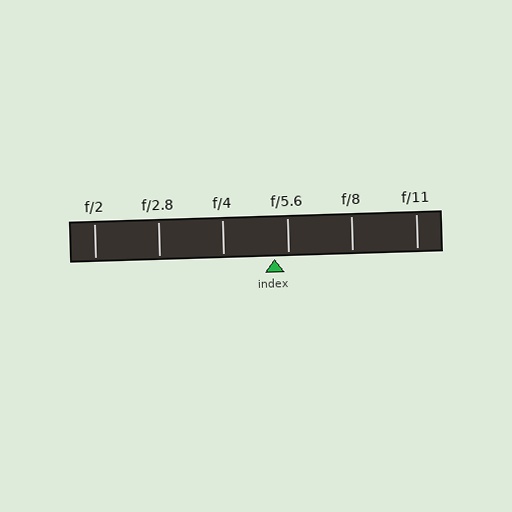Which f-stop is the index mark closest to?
The index mark is closest to f/5.6.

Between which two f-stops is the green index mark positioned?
The index mark is between f/4 and f/5.6.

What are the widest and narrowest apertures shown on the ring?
The widest aperture shown is f/2 and the narrowest is f/11.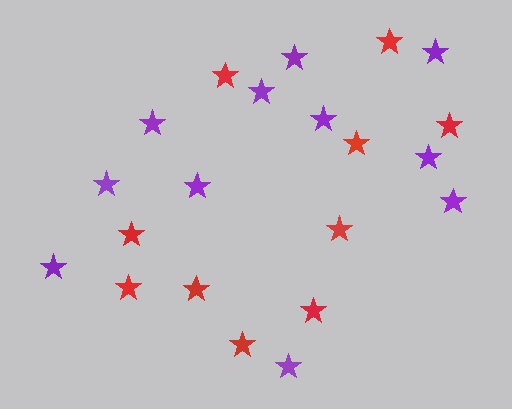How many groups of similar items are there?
There are 2 groups: one group of red stars (10) and one group of purple stars (11).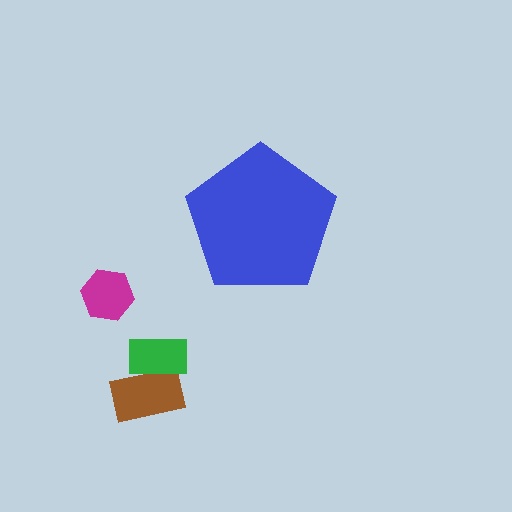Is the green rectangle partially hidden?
No, the green rectangle is fully visible.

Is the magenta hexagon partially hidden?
No, the magenta hexagon is fully visible.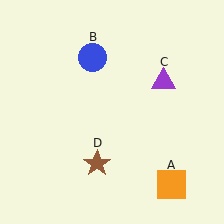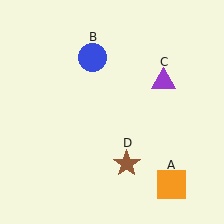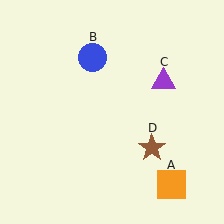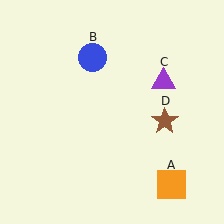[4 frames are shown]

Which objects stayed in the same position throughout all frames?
Orange square (object A) and blue circle (object B) and purple triangle (object C) remained stationary.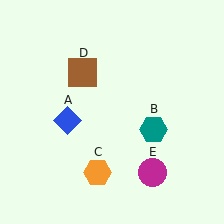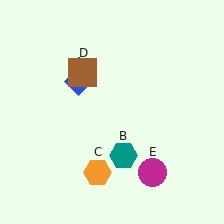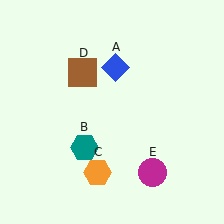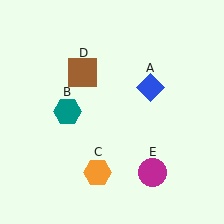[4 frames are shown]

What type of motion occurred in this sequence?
The blue diamond (object A), teal hexagon (object B) rotated clockwise around the center of the scene.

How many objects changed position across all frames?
2 objects changed position: blue diamond (object A), teal hexagon (object B).